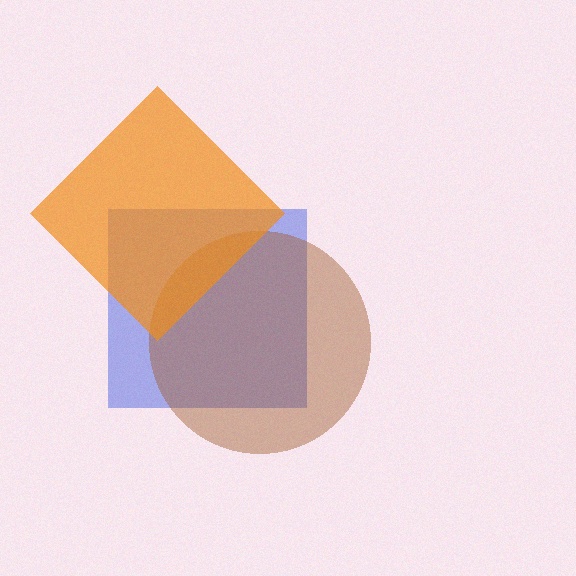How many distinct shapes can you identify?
There are 3 distinct shapes: a blue square, a brown circle, an orange diamond.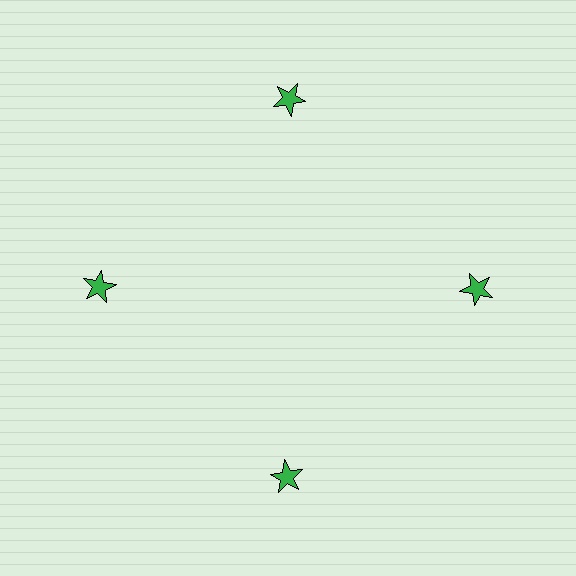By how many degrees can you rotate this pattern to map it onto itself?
The pattern maps onto itself every 90 degrees of rotation.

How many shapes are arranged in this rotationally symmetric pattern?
There are 4 shapes, arranged in 4 groups of 1.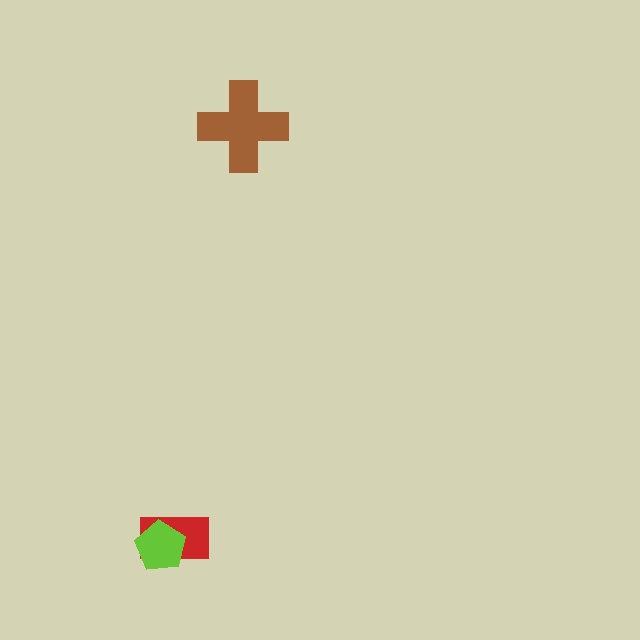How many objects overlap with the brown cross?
0 objects overlap with the brown cross.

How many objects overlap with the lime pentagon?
1 object overlaps with the lime pentagon.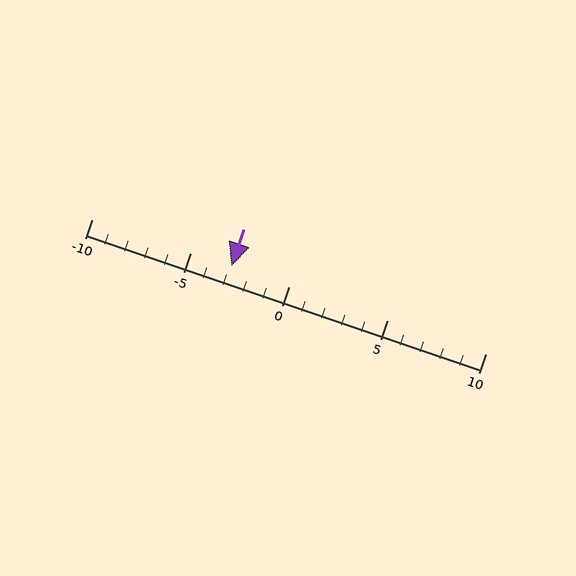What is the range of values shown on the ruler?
The ruler shows values from -10 to 10.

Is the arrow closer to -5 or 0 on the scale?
The arrow is closer to -5.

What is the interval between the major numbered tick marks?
The major tick marks are spaced 5 units apart.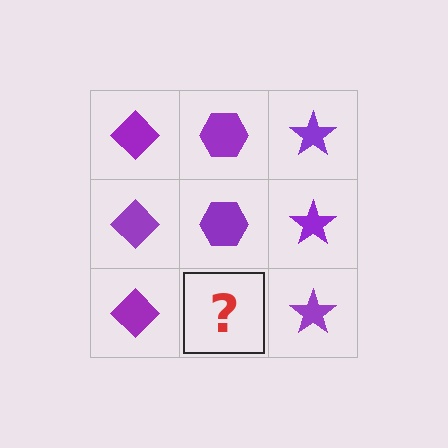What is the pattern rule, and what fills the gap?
The rule is that each column has a consistent shape. The gap should be filled with a purple hexagon.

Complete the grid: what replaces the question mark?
The question mark should be replaced with a purple hexagon.